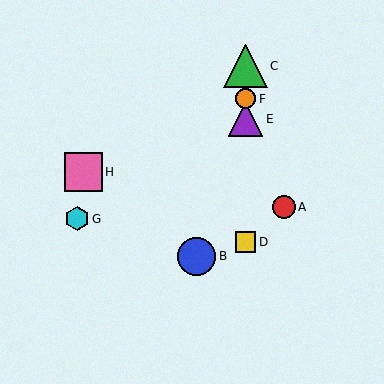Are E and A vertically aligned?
No, E is at x≈245 and A is at x≈284.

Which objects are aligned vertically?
Objects C, D, E, F are aligned vertically.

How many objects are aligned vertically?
4 objects (C, D, E, F) are aligned vertically.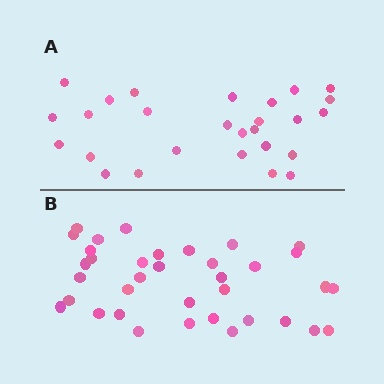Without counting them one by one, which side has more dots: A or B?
Region B (the bottom region) has more dots.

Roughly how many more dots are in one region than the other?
Region B has roughly 8 or so more dots than region A.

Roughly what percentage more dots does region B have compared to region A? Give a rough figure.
About 35% more.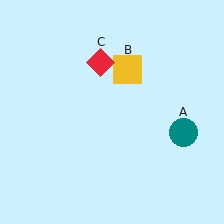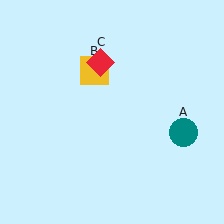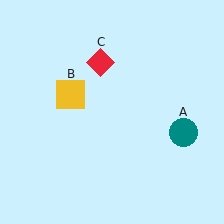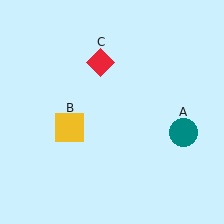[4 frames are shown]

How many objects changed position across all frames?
1 object changed position: yellow square (object B).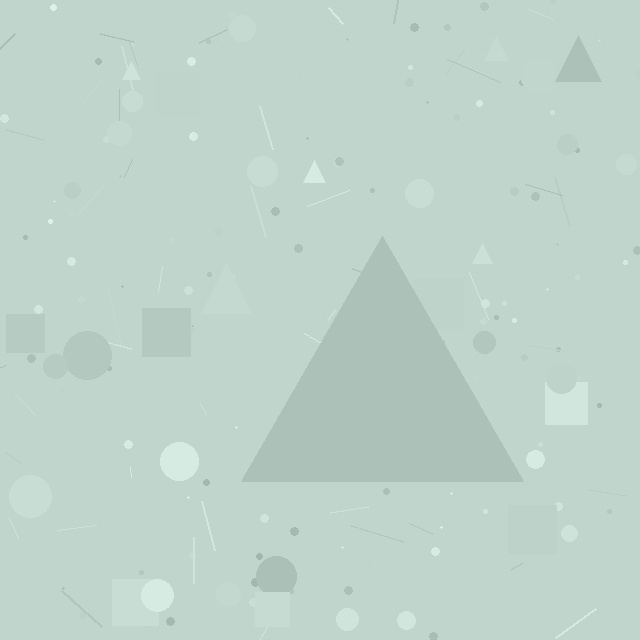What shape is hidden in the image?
A triangle is hidden in the image.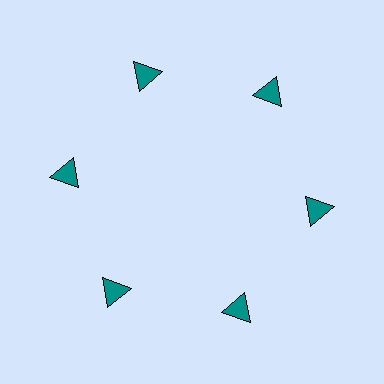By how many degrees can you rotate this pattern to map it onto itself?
The pattern maps onto itself every 60 degrees of rotation.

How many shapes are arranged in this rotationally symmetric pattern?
There are 6 shapes, arranged in 6 groups of 1.